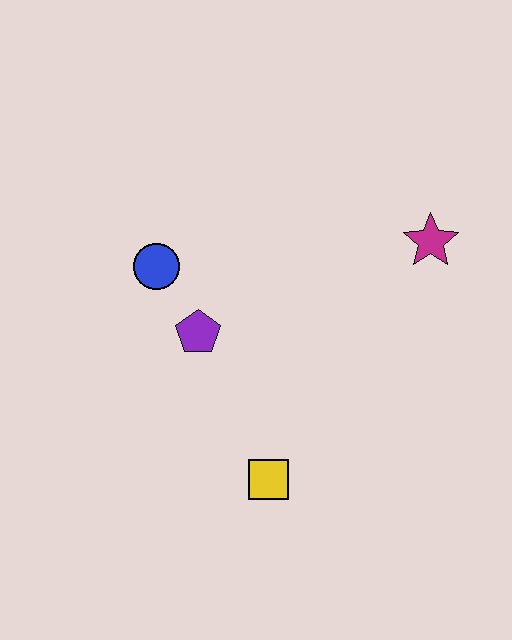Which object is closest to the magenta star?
The purple pentagon is closest to the magenta star.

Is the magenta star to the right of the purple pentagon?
Yes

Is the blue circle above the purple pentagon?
Yes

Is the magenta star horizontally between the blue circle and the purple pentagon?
No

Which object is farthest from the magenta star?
The yellow square is farthest from the magenta star.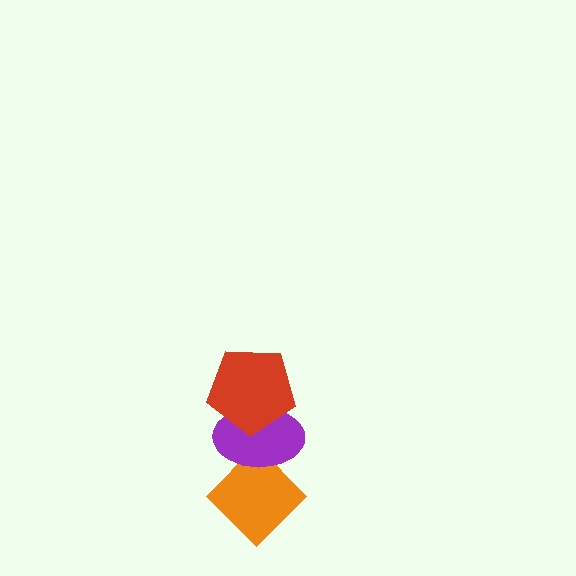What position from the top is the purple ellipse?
The purple ellipse is 2nd from the top.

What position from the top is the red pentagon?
The red pentagon is 1st from the top.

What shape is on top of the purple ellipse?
The red pentagon is on top of the purple ellipse.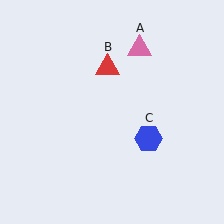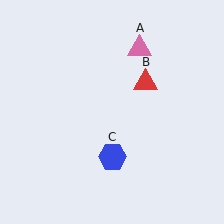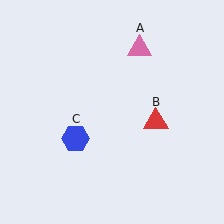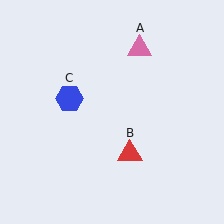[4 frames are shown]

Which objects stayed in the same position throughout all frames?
Pink triangle (object A) remained stationary.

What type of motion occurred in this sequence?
The red triangle (object B), blue hexagon (object C) rotated clockwise around the center of the scene.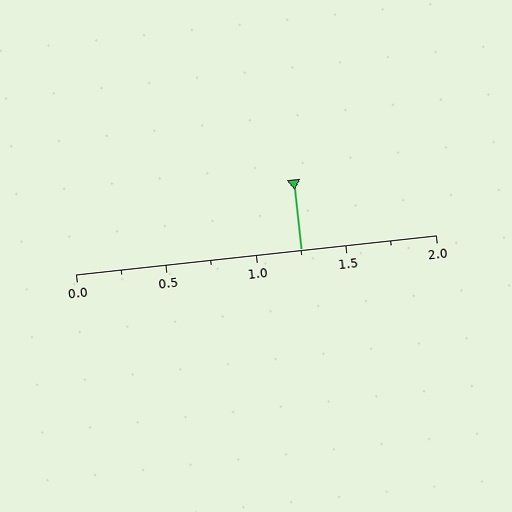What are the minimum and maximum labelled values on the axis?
The axis runs from 0.0 to 2.0.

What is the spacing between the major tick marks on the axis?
The major ticks are spaced 0.5 apart.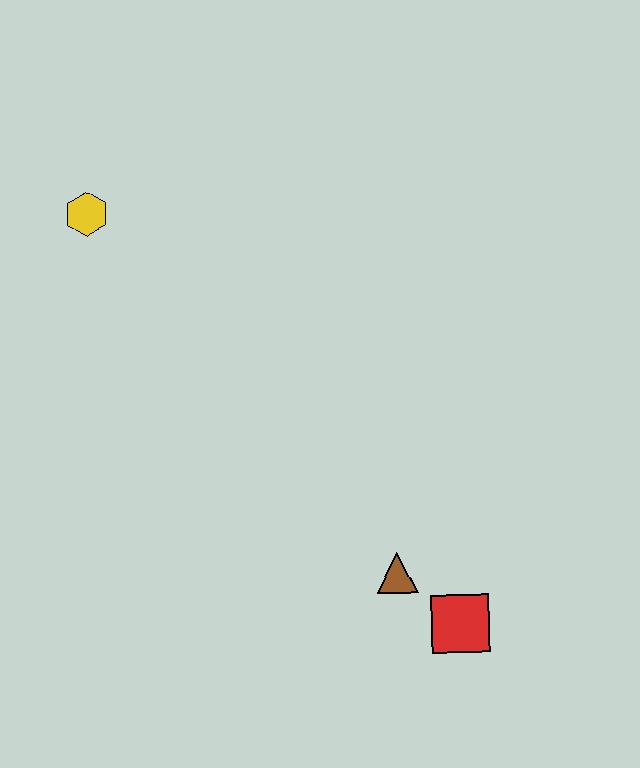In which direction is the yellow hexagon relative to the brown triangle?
The yellow hexagon is above the brown triangle.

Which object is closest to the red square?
The brown triangle is closest to the red square.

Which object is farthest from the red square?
The yellow hexagon is farthest from the red square.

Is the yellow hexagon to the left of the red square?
Yes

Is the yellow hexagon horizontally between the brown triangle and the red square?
No